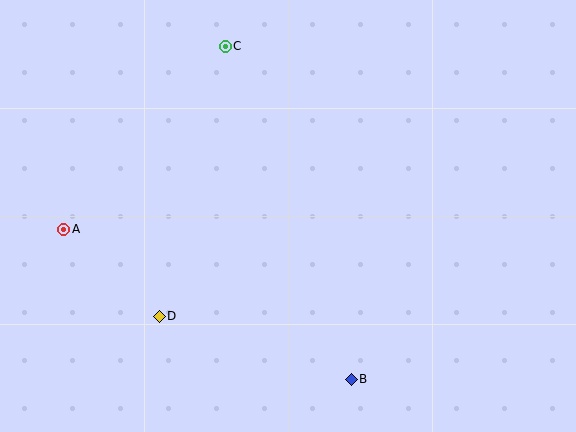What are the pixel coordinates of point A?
Point A is at (64, 229).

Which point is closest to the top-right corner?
Point C is closest to the top-right corner.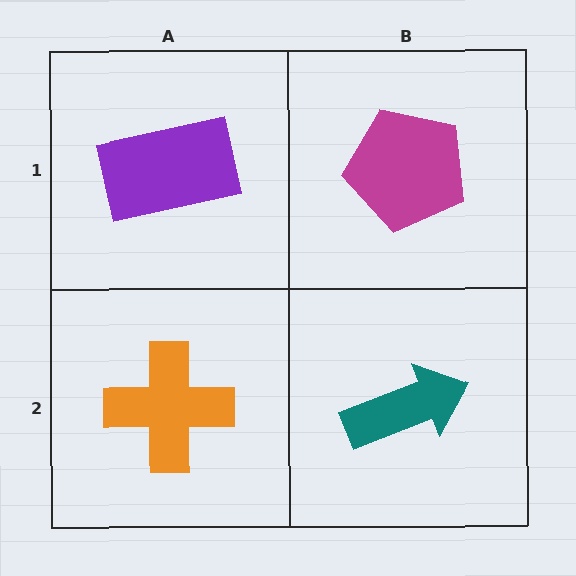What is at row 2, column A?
An orange cross.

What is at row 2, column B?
A teal arrow.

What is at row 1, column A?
A purple rectangle.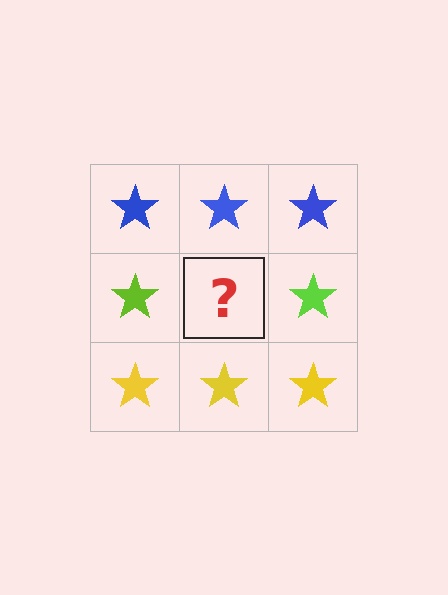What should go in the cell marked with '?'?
The missing cell should contain a lime star.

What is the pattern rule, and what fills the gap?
The rule is that each row has a consistent color. The gap should be filled with a lime star.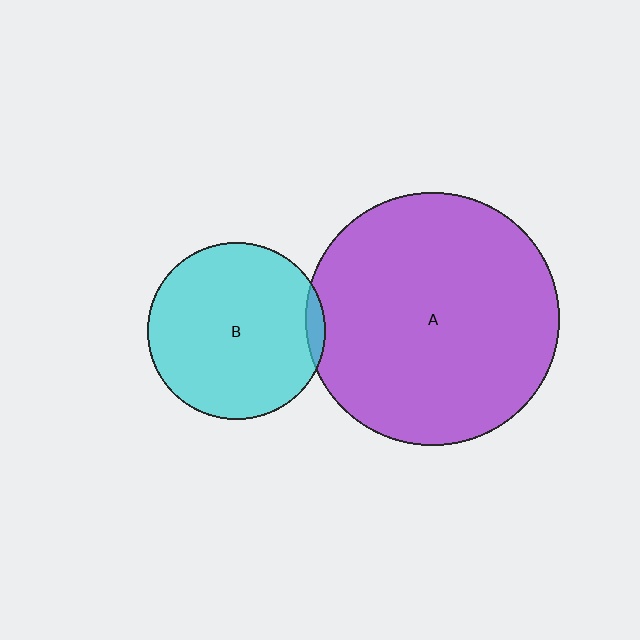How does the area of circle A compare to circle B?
Approximately 2.0 times.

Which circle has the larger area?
Circle A (purple).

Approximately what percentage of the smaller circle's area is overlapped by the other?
Approximately 5%.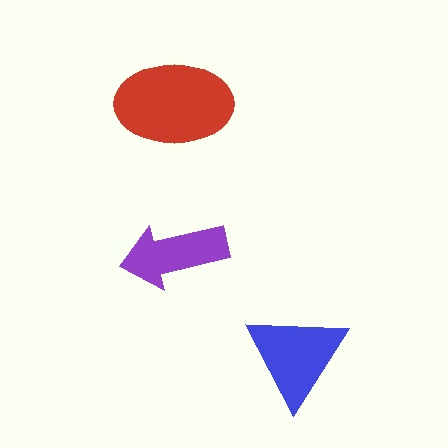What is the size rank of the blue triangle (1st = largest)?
2nd.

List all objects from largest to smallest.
The red ellipse, the blue triangle, the purple arrow.